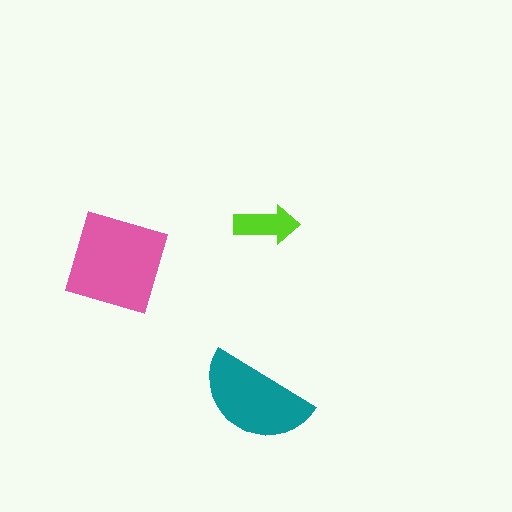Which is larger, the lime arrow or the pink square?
The pink square.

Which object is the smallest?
The lime arrow.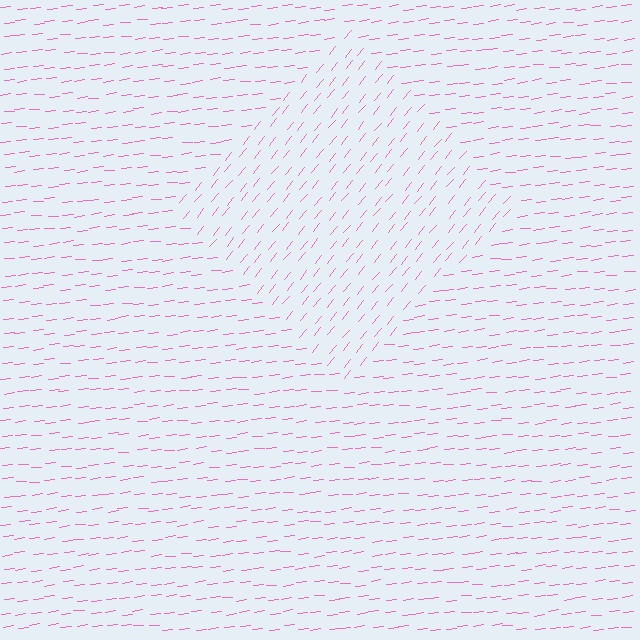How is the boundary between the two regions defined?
The boundary is defined purely by a change in line orientation (approximately 45 degrees difference). All lines are the same color and thickness.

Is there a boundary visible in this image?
Yes, there is a texture boundary formed by a change in line orientation.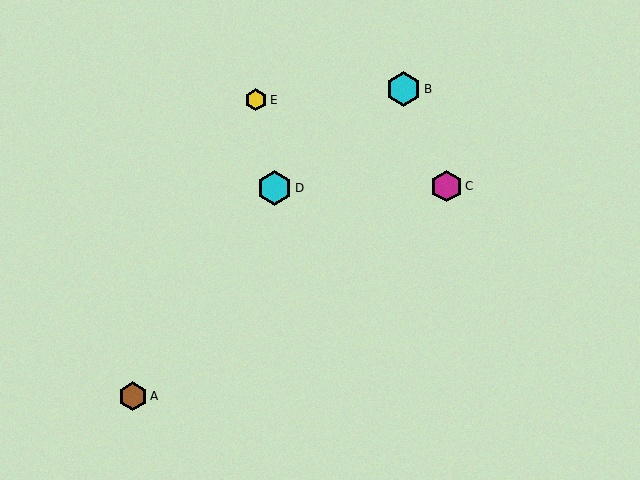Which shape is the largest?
The cyan hexagon (labeled D) is the largest.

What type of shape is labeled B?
Shape B is a cyan hexagon.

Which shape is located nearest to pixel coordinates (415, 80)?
The cyan hexagon (labeled B) at (404, 89) is nearest to that location.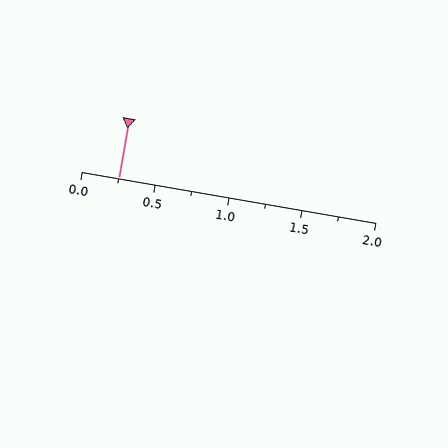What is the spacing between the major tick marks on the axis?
The major ticks are spaced 0.5 apart.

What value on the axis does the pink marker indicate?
The marker indicates approximately 0.25.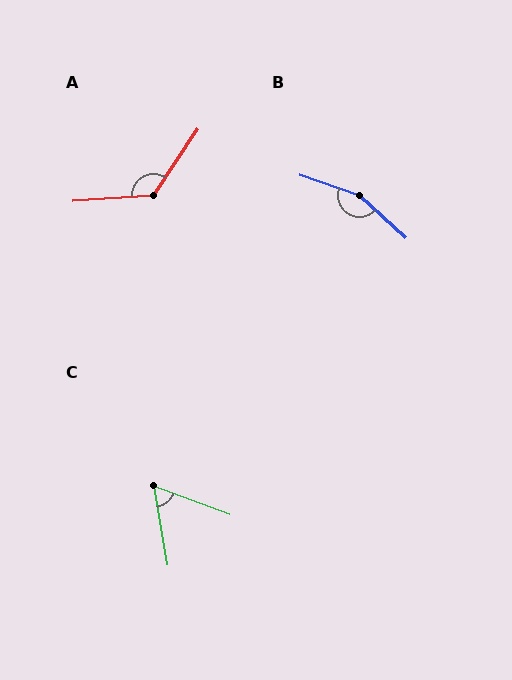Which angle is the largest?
B, at approximately 157 degrees.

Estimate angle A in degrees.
Approximately 127 degrees.